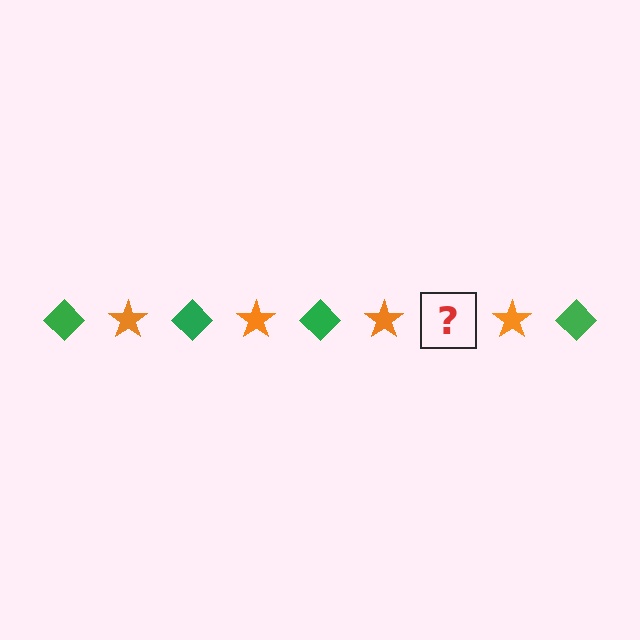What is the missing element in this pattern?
The missing element is a green diamond.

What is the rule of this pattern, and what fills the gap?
The rule is that the pattern alternates between green diamond and orange star. The gap should be filled with a green diamond.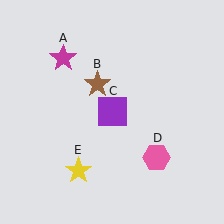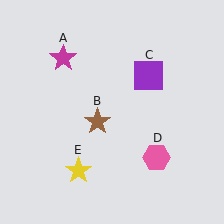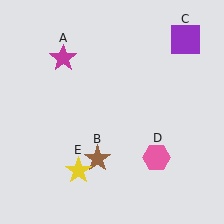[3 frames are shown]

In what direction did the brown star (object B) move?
The brown star (object B) moved down.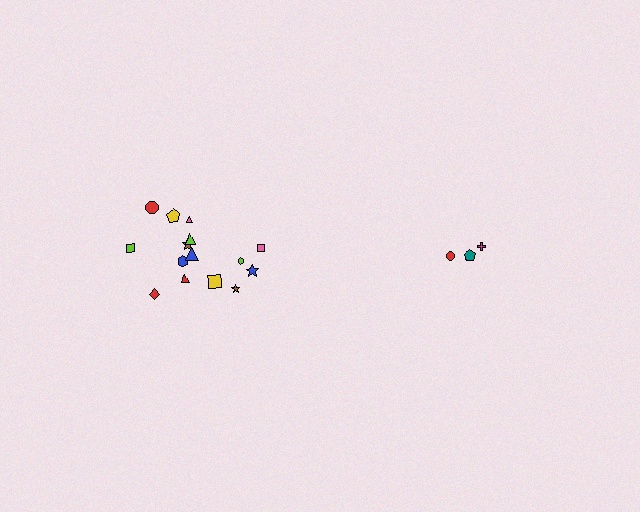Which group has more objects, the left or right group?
The left group.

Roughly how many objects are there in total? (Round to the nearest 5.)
Roughly 20 objects in total.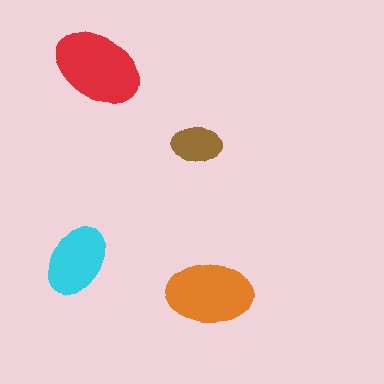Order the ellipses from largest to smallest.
the red one, the orange one, the cyan one, the brown one.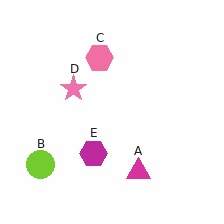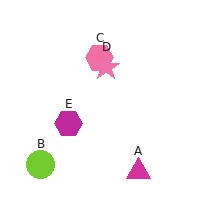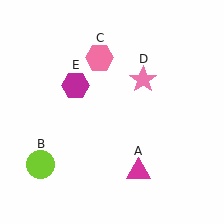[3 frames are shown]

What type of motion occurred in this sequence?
The pink star (object D), magenta hexagon (object E) rotated clockwise around the center of the scene.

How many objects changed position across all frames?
2 objects changed position: pink star (object D), magenta hexagon (object E).